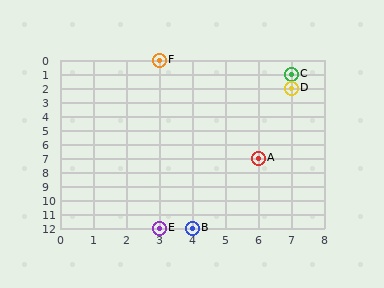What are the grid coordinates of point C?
Point C is at grid coordinates (7, 1).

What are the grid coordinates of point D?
Point D is at grid coordinates (7, 2).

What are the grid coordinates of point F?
Point F is at grid coordinates (3, 0).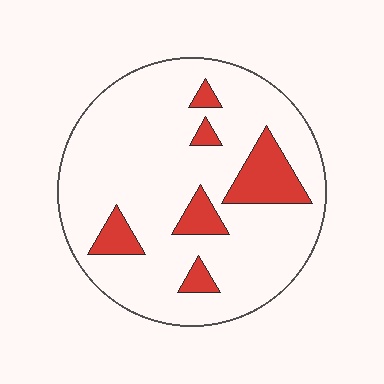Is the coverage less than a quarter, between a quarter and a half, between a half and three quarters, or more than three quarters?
Less than a quarter.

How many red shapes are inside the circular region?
6.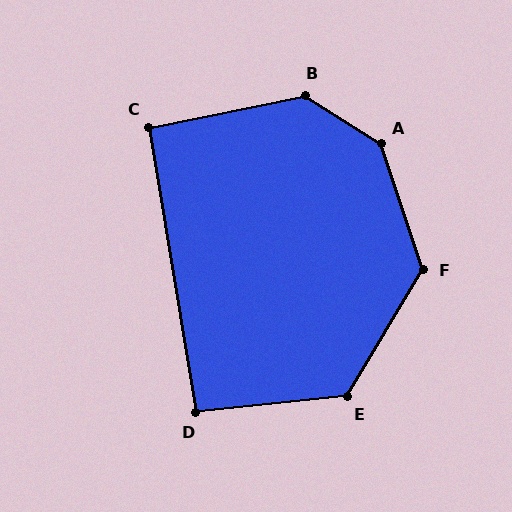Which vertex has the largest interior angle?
A, at approximately 141 degrees.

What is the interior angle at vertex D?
Approximately 93 degrees (approximately right).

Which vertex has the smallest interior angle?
C, at approximately 92 degrees.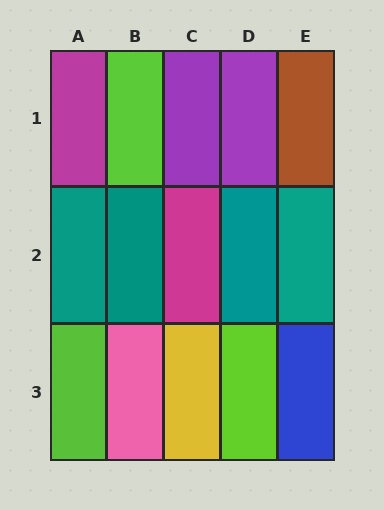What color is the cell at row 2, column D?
Teal.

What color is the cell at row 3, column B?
Pink.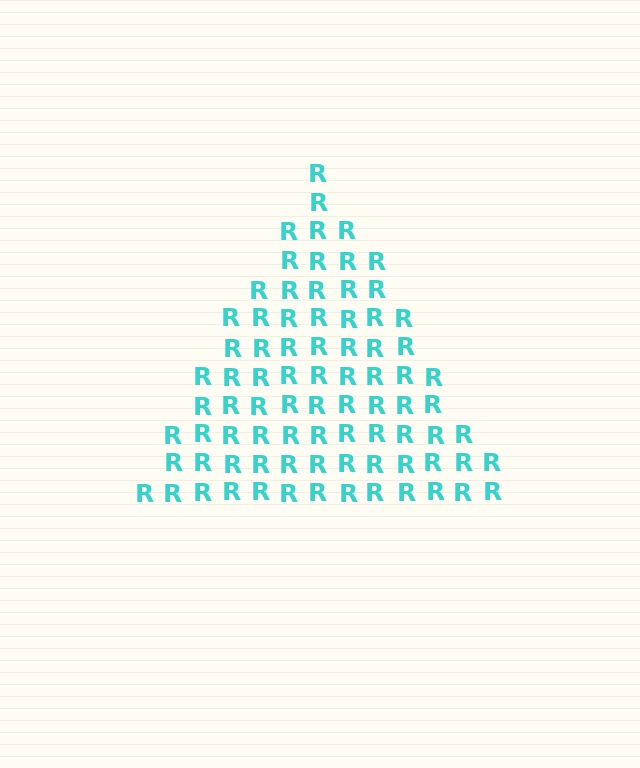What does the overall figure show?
The overall figure shows a triangle.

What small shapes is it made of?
It is made of small letter R's.